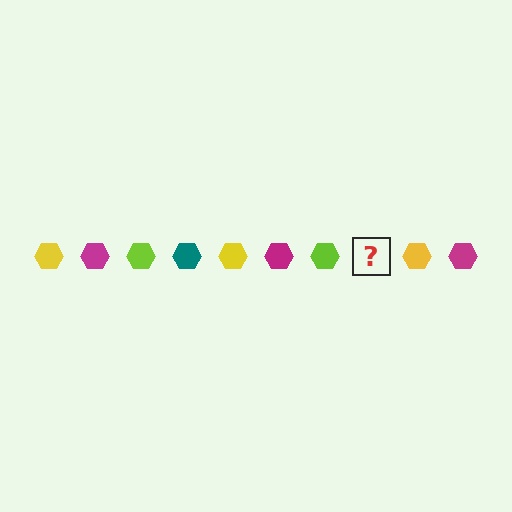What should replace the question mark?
The question mark should be replaced with a teal hexagon.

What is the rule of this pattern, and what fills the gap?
The rule is that the pattern cycles through yellow, magenta, lime, teal hexagons. The gap should be filled with a teal hexagon.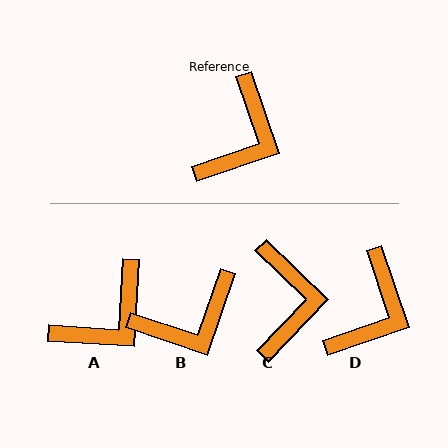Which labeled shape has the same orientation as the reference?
D.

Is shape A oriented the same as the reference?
No, it is off by about 22 degrees.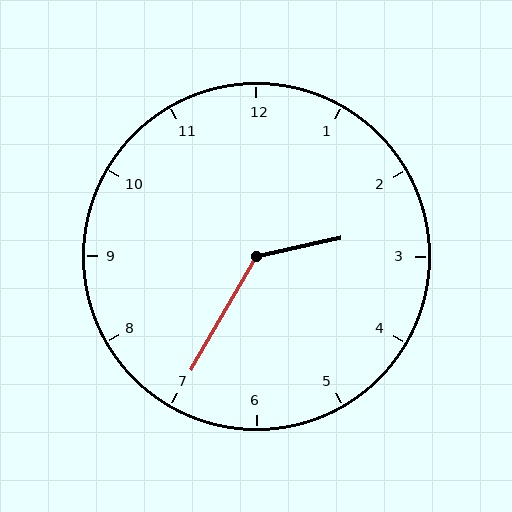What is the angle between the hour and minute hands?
Approximately 132 degrees.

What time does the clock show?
2:35.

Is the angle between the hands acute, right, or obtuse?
It is obtuse.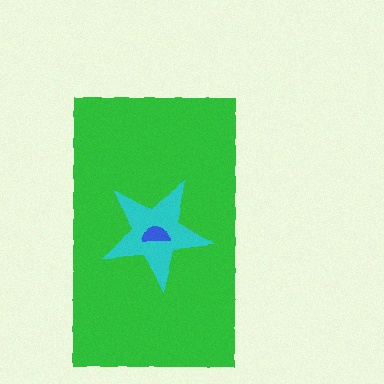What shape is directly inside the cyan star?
The blue semicircle.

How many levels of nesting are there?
3.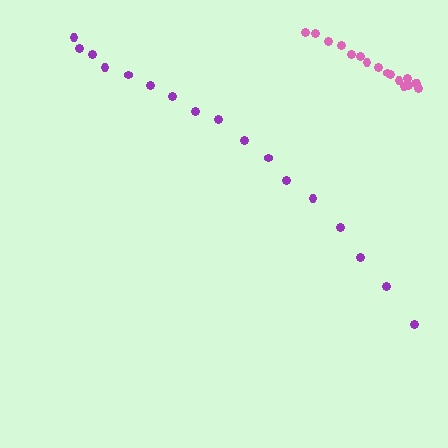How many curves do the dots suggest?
There are 2 distinct paths.